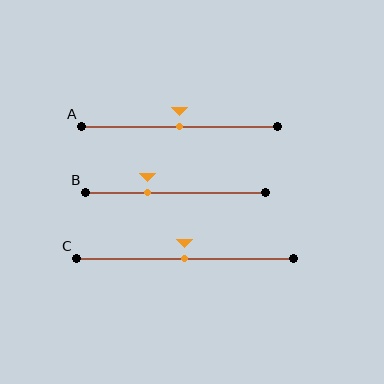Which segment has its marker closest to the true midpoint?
Segment A has its marker closest to the true midpoint.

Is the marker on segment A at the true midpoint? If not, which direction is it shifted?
Yes, the marker on segment A is at the true midpoint.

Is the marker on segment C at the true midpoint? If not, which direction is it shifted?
Yes, the marker on segment C is at the true midpoint.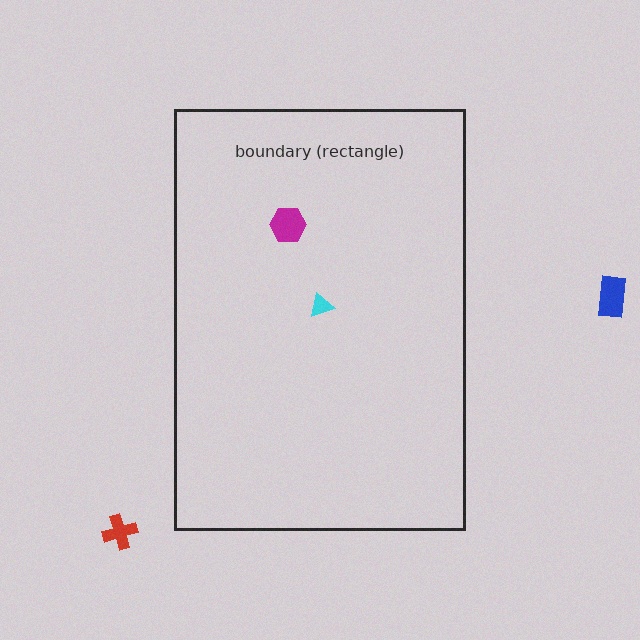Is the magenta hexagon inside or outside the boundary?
Inside.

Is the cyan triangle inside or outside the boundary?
Inside.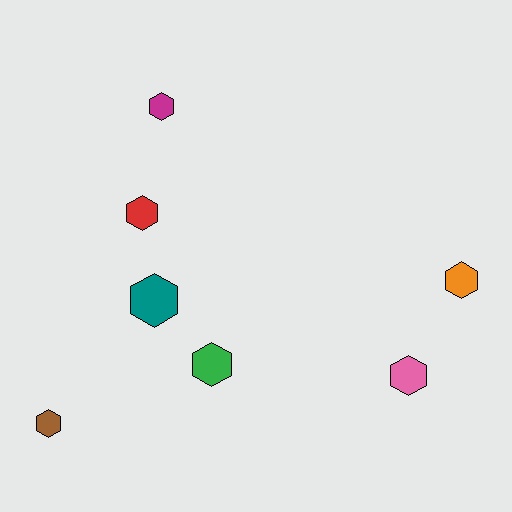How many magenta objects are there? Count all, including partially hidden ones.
There is 1 magenta object.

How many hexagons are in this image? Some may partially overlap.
There are 7 hexagons.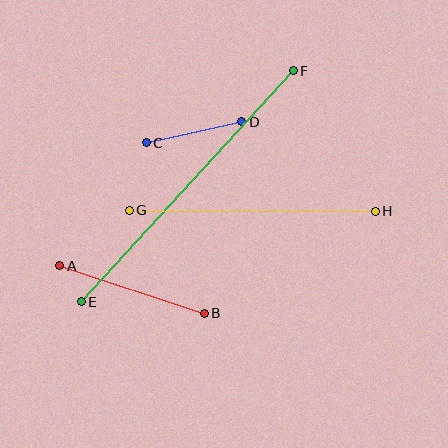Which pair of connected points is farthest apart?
Points E and F are farthest apart.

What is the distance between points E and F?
The distance is approximately 313 pixels.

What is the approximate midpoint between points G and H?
The midpoint is at approximately (252, 211) pixels.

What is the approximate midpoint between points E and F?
The midpoint is at approximately (187, 186) pixels.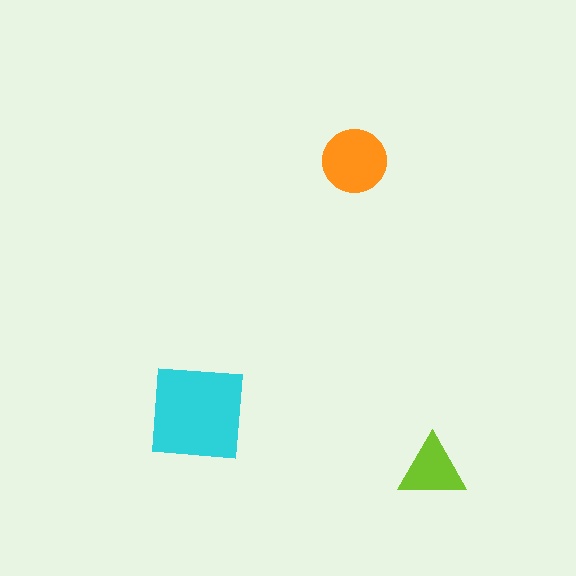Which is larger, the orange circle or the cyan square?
The cyan square.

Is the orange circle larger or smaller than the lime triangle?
Larger.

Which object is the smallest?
The lime triangle.